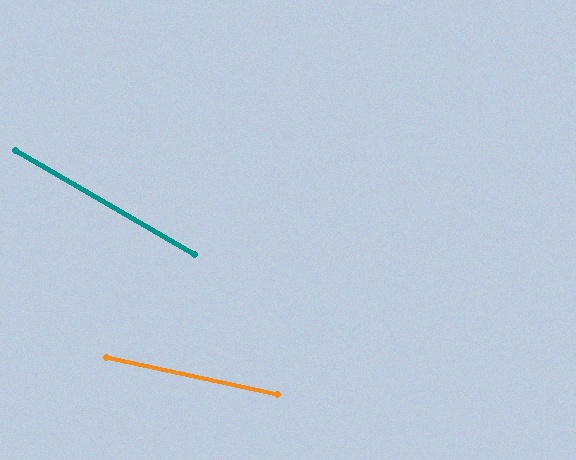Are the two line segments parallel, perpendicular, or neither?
Neither parallel nor perpendicular — they differ by about 18°.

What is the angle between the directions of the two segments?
Approximately 18 degrees.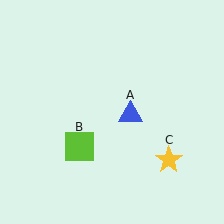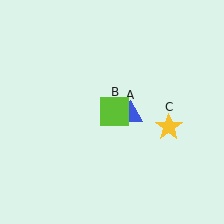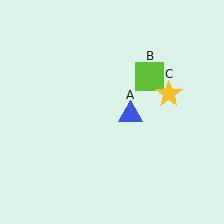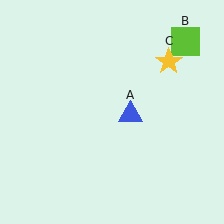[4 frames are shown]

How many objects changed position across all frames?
2 objects changed position: lime square (object B), yellow star (object C).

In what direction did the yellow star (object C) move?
The yellow star (object C) moved up.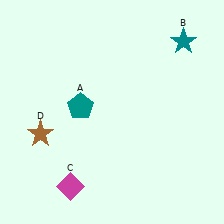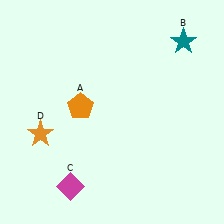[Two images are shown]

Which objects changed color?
A changed from teal to orange. D changed from brown to orange.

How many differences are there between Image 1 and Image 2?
There are 2 differences between the two images.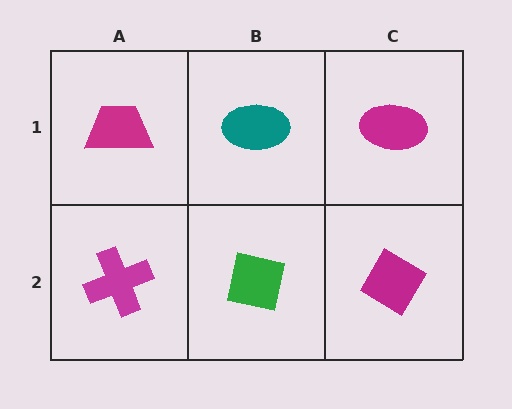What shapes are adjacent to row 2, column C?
A magenta ellipse (row 1, column C), a green square (row 2, column B).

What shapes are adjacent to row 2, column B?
A teal ellipse (row 1, column B), a magenta cross (row 2, column A), a magenta diamond (row 2, column C).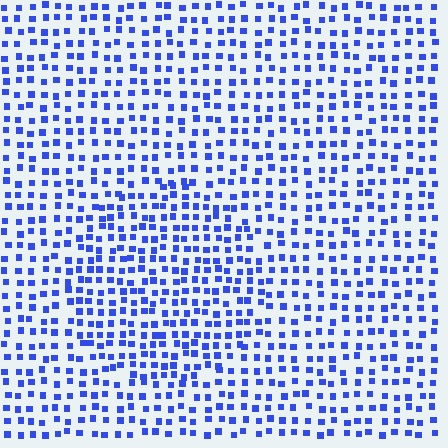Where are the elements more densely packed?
The elements are more densely packed inside the circle boundary.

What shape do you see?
I see a circle.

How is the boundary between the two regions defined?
The boundary is defined by a change in element density (approximately 1.4x ratio). All elements are the same color, size, and shape.